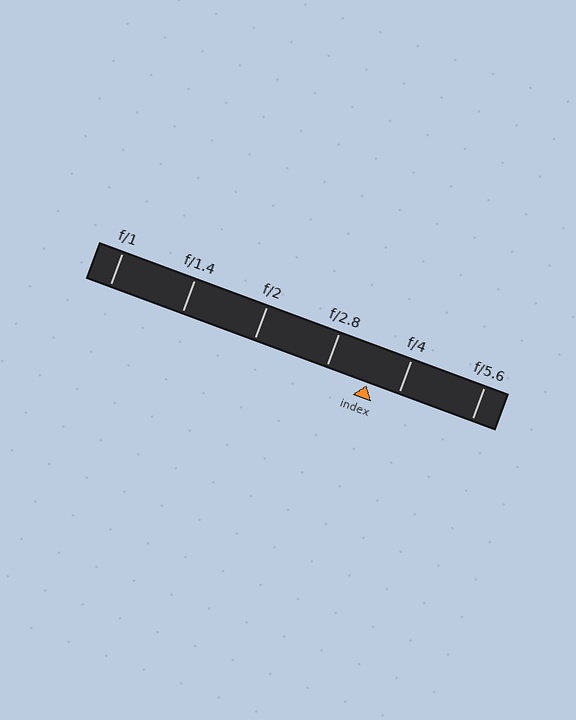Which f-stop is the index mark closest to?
The index mark is closest to f/4.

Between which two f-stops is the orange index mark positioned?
The index mark is between f/2.8 and f/4.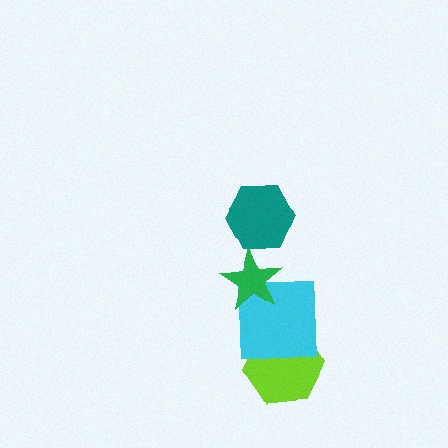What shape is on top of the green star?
The teal hexagon is on top of the green star.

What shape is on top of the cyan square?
The green star is on top of the cyan square.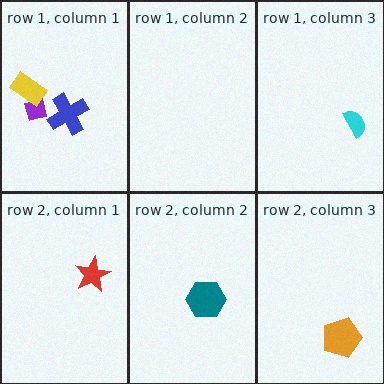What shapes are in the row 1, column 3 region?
The cyan semicircle.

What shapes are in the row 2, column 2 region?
The teal hexagon.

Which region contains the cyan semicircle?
The row 1, column 3 region.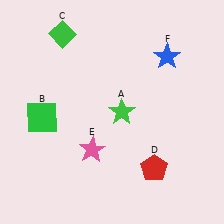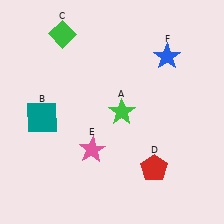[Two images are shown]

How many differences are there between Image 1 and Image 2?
There is 1 difference between the two images.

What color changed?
The square (B) changed from green in Image 1 to teal in Image 2.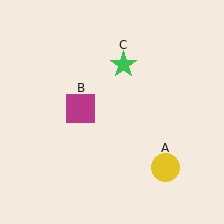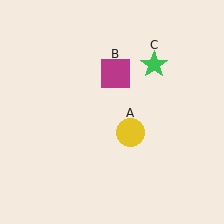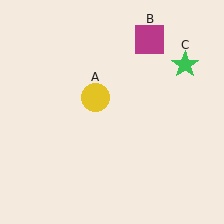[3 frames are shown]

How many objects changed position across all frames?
3 objects changed position: yellow circle (object A), magenta square (object B), green star (object C).